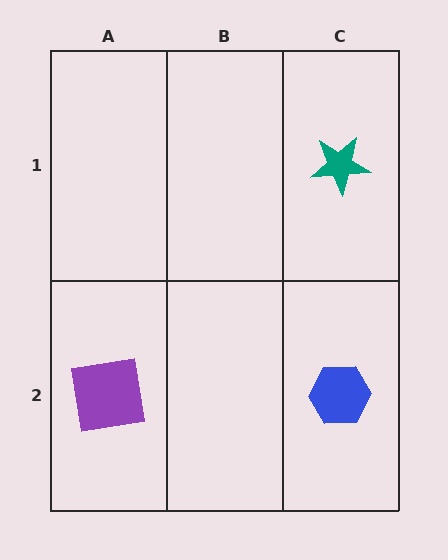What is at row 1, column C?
A teal star.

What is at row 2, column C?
A blue hexagon.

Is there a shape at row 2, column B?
No, that cell is empty.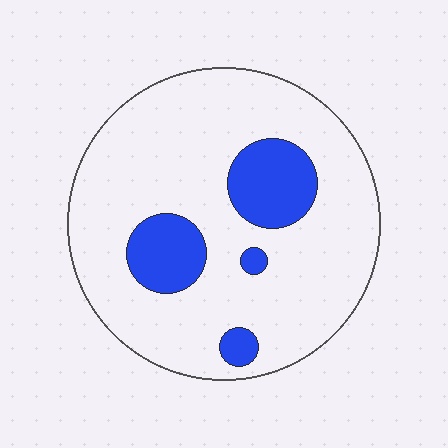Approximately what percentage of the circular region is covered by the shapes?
Approximately 15%.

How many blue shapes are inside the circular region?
4.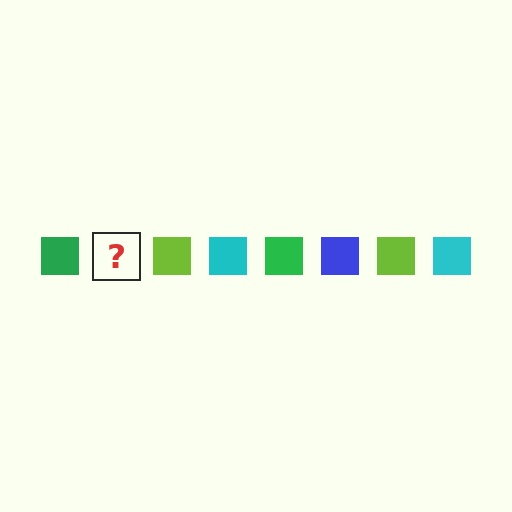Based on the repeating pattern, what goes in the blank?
The blank should be a blue square.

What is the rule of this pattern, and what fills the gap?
The rule is that the pattern cycles through green, blue, lime, cyan squares. The gap should be filled with a blue square.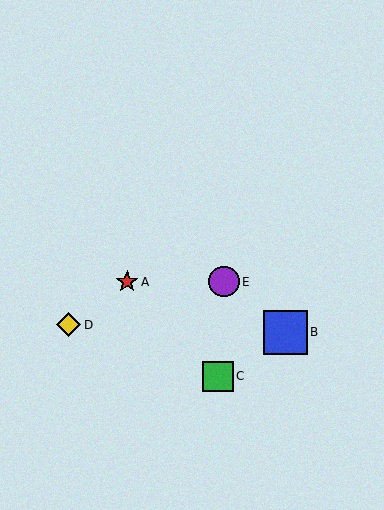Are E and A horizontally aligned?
Yes, both are at y≈282.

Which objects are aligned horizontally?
Objects A, E are aligned horizontally.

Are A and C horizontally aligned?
No, A is at y≈282 and C is at y≈376.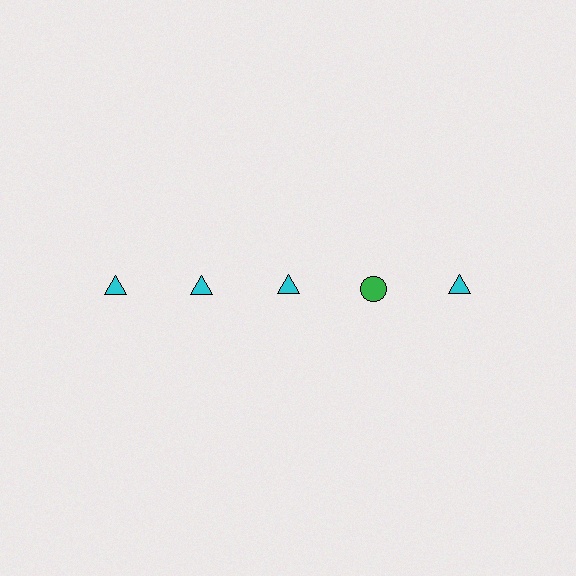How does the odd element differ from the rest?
It differs in both color (green instead of cyan) and shape (circle instead of triangle).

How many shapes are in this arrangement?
There are 5 shapes arranged in a grid pattern.